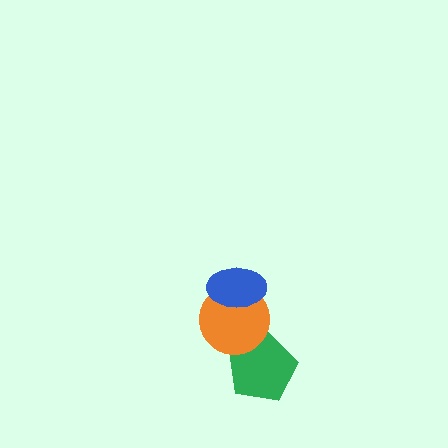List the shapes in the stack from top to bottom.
From top to bottom: the blue ellipse, the orange circle, the green pentagon.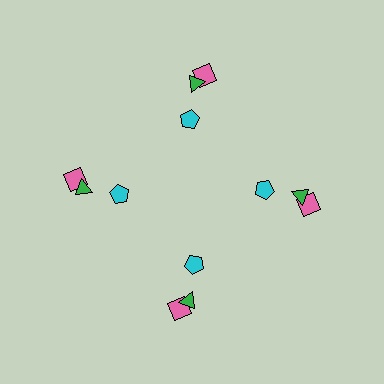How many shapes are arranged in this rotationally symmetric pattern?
There are 12 shapes, arranged in 4 groups of 3.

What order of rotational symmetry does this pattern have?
This pattern has 4-fold rotational symmetry.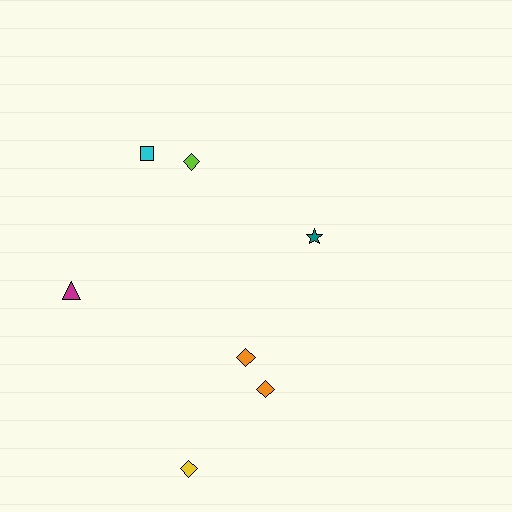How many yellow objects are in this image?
There is 1 yellow object.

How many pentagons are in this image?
There are no pentagons.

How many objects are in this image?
There are 7 objects.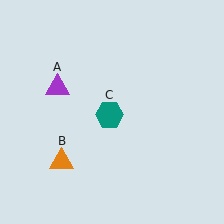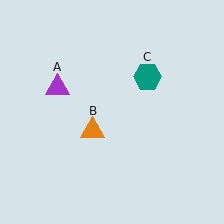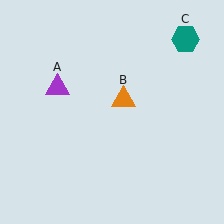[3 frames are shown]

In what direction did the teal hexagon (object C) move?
The teal hexagon (object C) moved up and to the right.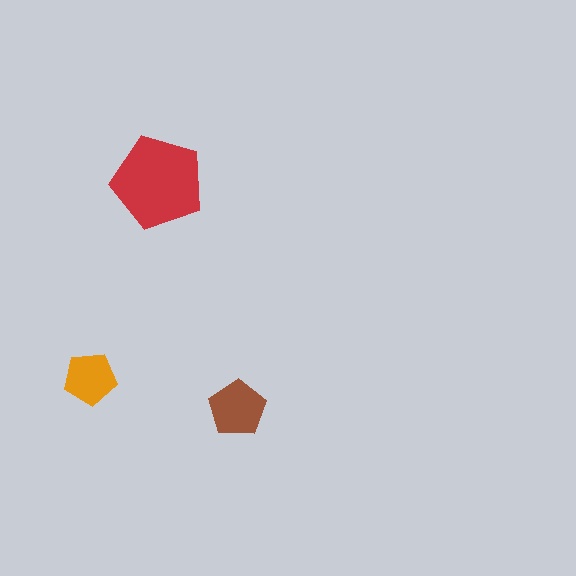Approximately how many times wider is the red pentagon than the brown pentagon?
About 1.5 times wider.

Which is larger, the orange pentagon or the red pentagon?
The red one.